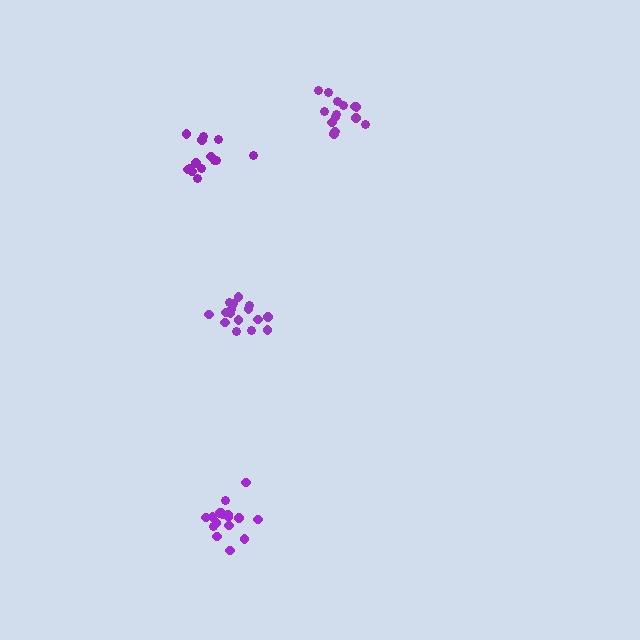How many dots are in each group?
Group 1: 15 dots, Group 2: 14 dots, Group 3: 16 dots, Group 4: 17 dots (62 total).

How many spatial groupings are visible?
There are 4 spatial groupings.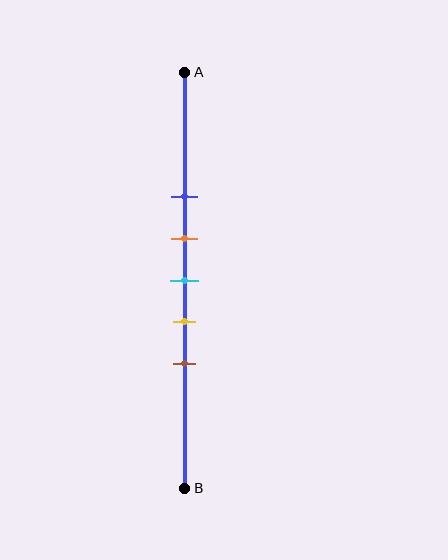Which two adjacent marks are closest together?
The orange and cyan marks are the closest adjacent pair.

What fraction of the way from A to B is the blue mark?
The blue mark is approximately 30% (0.3) of the way from A to B.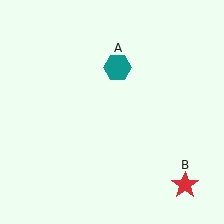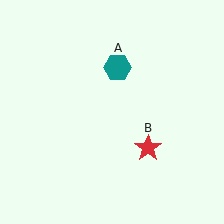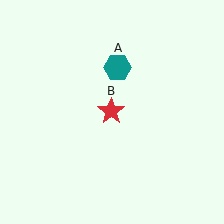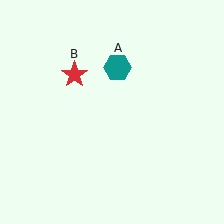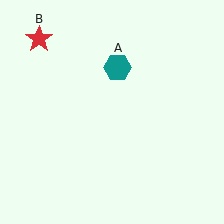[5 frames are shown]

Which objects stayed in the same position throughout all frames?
Teal hexagon (object A) remained stationary.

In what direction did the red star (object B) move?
The red star (object B) moved up and to the left.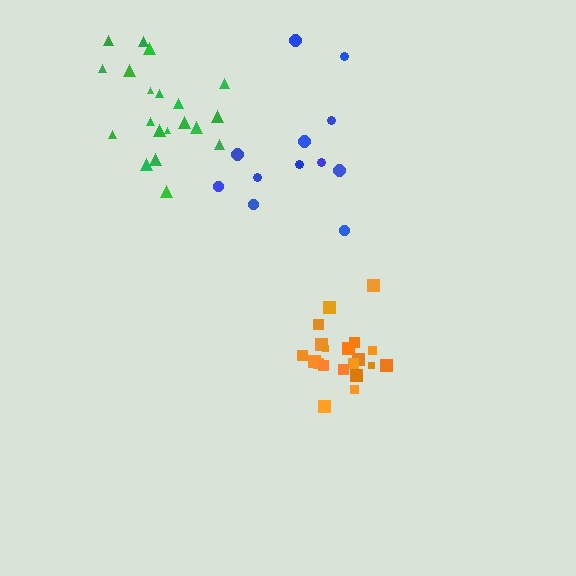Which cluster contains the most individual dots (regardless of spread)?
Green (22).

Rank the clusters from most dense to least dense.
orange, green, blue.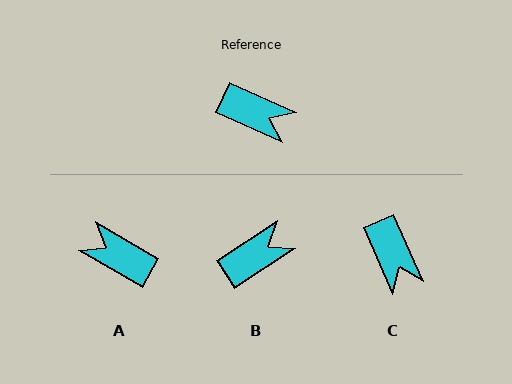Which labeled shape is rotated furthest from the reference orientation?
A, about 174 degrees away.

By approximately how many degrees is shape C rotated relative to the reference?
Approximately 42 degrees clockwise.